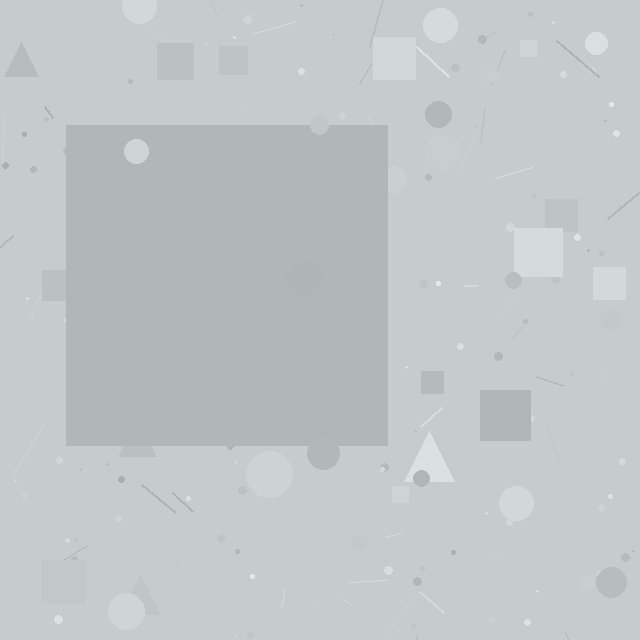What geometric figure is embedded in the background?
A square is embedded in the background.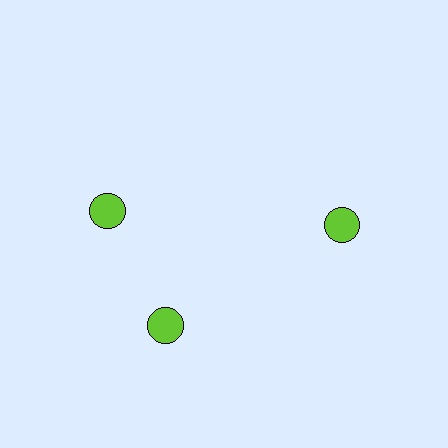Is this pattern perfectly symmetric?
No. The 3 lime circles are arranged in a ring, but one element near the 11 o'clock position is rotated out of alignment along the ring, breaking the 3-fold rotational symmetry.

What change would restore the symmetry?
The symmetry would be restored by rotating it back into even spacing with its neighbors so that all 3 circles sit at equal angles and equal distance from the center.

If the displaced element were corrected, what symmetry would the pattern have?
It would have 3-fold rotational symmetry — the pattern would map onto itself every 120 degrees.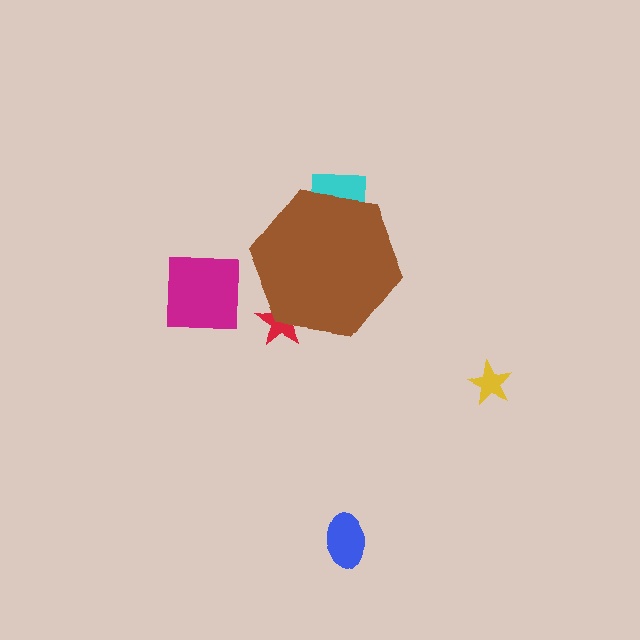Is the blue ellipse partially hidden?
No, the blue ellipse is fully visible.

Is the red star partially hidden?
Yes, the red star is partially hidden behind the brown hexagon.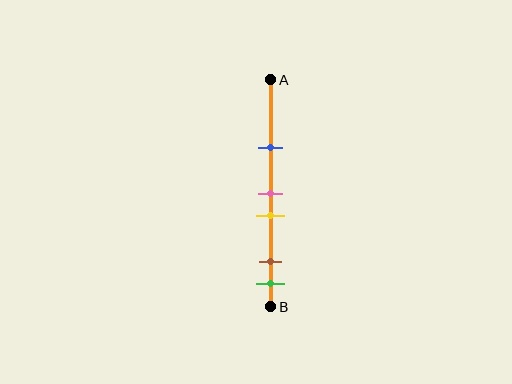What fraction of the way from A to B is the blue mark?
The blue mark is approximately 30% (0.3) of the way from A to B.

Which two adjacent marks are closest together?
The pink and yellow marks are the closest adjacent pair.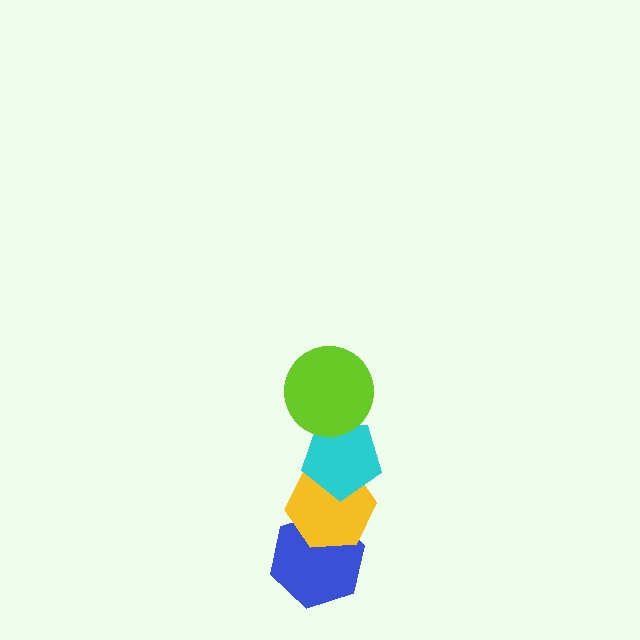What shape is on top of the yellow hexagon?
The cyan pentagon is on top of the yellow hexagon.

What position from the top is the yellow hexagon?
The yellow hexagon is 3rd from the top.